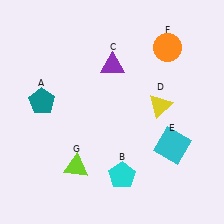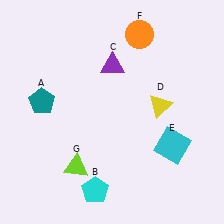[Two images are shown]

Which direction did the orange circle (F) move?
The orange circle (F) moved left.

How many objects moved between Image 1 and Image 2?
2 objects moved between the two images.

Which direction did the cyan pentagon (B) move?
The cyan pentagon (B) moved left.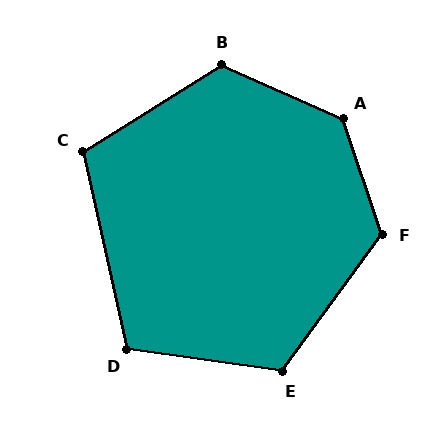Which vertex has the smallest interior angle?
C, at approximately 109 degrees.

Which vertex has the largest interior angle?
A, at approximately 133 degrees.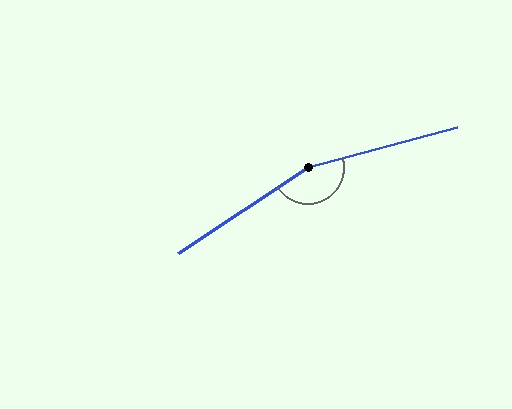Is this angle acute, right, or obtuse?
It is obtuse.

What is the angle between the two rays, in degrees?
Approximately 161 degrees.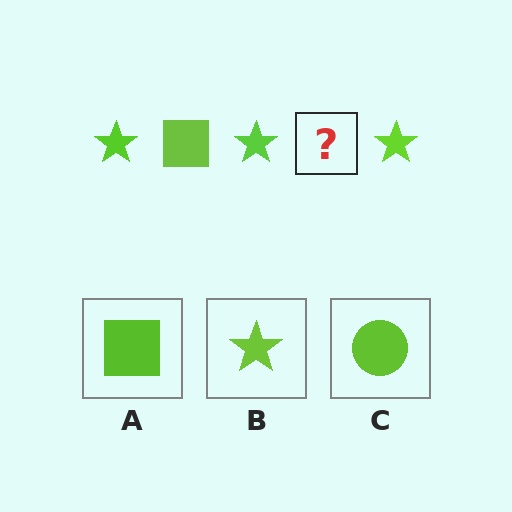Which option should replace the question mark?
Option A.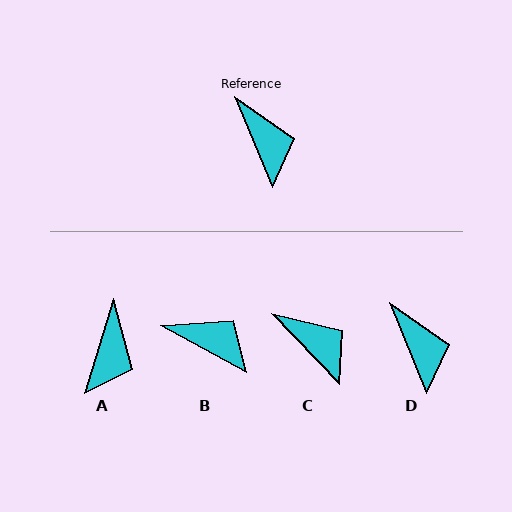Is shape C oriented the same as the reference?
No, it is off by about 21 degrees.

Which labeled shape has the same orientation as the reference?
D.